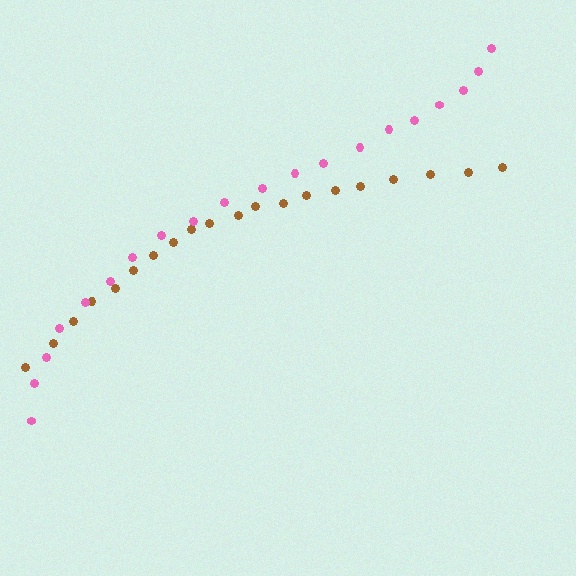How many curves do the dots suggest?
There are 2 distinct paths.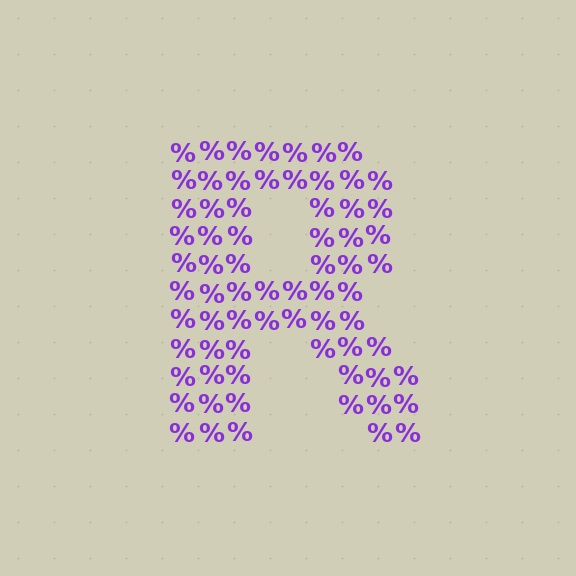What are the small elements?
The small elements are percent signs.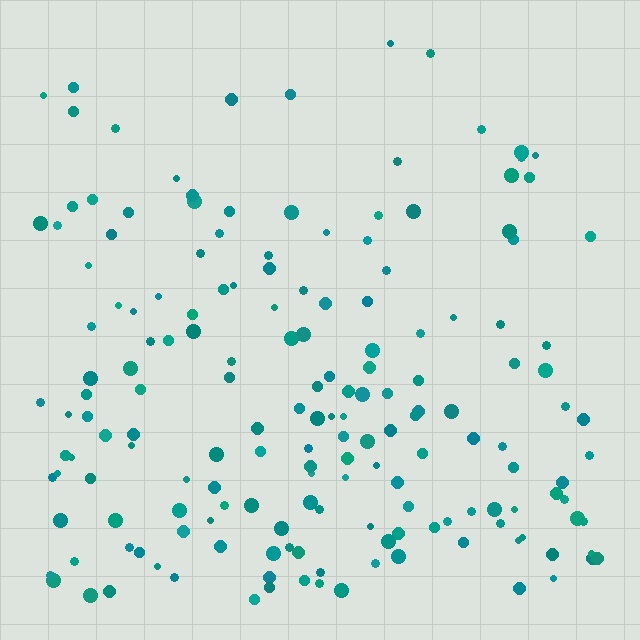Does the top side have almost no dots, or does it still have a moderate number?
Still a moderate number, just noticeably fewer than the bottom.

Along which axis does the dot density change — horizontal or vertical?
Vertical.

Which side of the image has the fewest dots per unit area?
The top.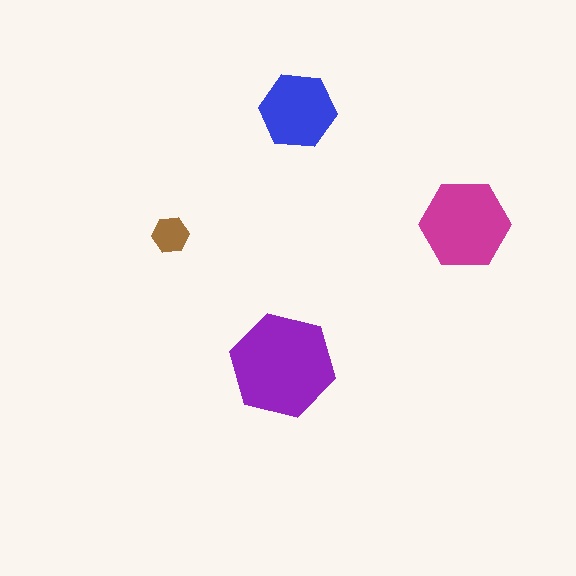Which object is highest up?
The blue hexagon is topmost.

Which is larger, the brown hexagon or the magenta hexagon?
The magenta one.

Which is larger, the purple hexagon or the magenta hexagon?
The purple one.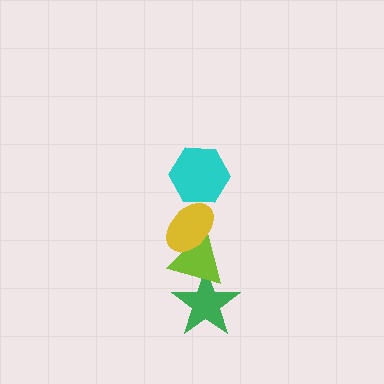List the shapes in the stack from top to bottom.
From top to bottom: the cyan hexagon, the yellow ellipse, the lime triangle, the green star.